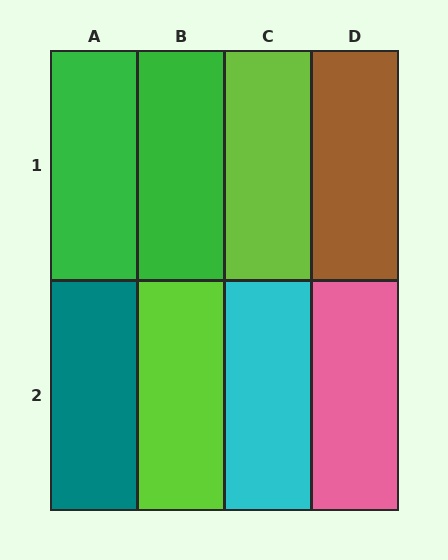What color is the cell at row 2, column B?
Lime.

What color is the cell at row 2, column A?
Teal.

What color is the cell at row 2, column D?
Pink.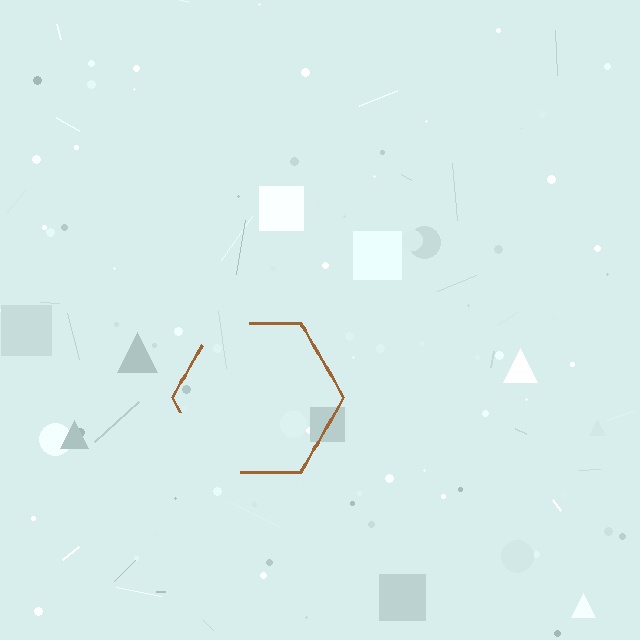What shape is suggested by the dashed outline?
The dashed outline suggests a hexagon.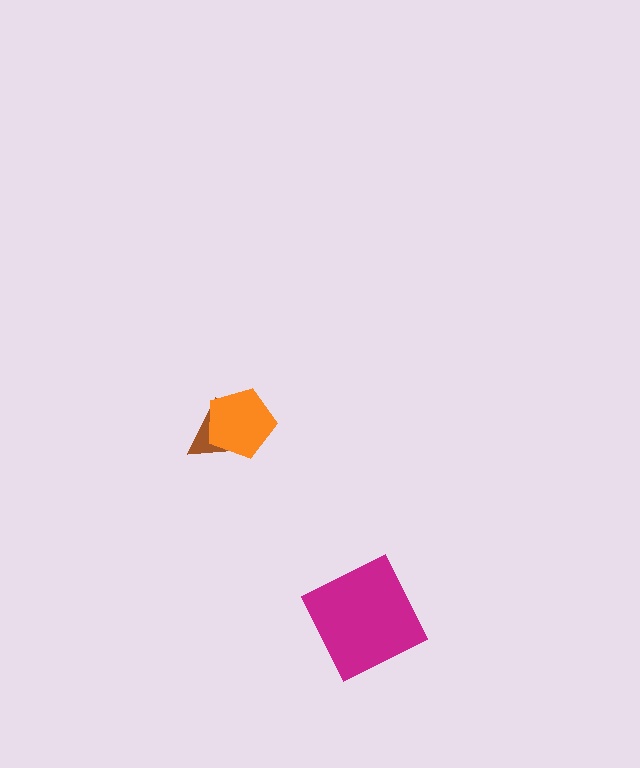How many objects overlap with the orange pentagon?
1 object overlaps with the orange pentagon.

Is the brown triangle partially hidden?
Yes, it is partially covered by another shape.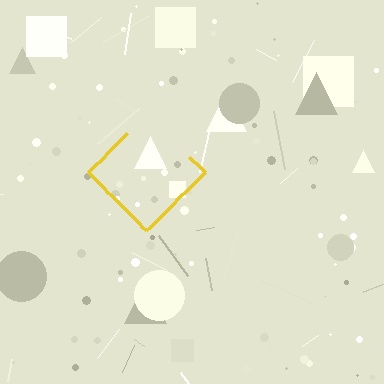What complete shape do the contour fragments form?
The contour fragments form a diamond.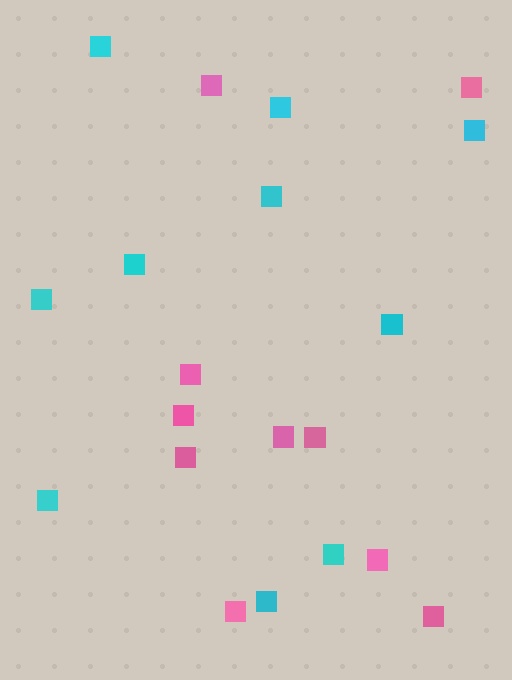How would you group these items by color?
There are 2 groups: one group of cyan squares (10) and one group of pink squares (10).